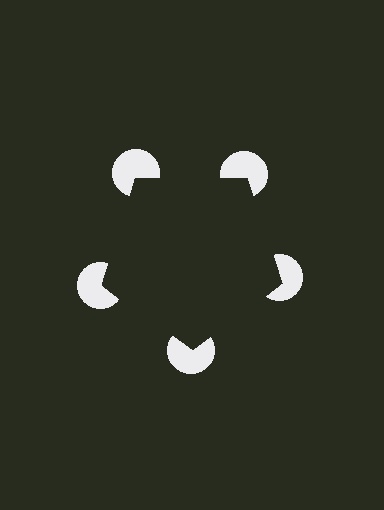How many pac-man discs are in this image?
There are 5 — one at each vertex of the illusory pentagon.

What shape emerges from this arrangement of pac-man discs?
An illusory pentagon — its edges are inferred from the aligned wedge cuts in the pac-man discs, not physically drawn.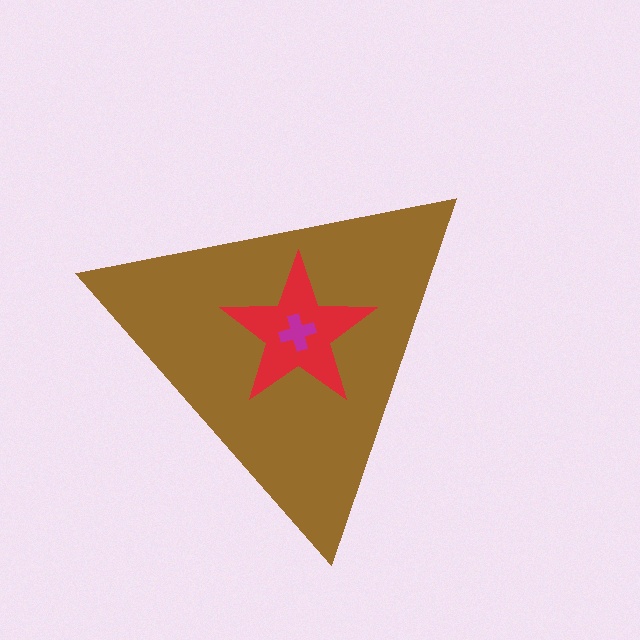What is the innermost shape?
The magenta cross.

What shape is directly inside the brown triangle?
The red star.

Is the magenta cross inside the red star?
Yes.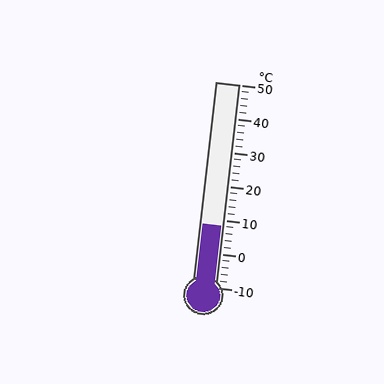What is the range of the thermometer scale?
The thermometer scale ranges from -10°C to 50°C.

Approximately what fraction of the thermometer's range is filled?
The thermometer is filled to approximately 30% of its range.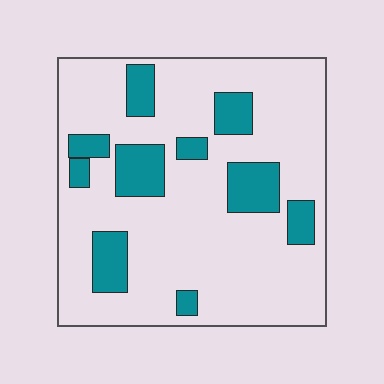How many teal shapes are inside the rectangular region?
10.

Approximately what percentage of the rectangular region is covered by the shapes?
Approximately 20%.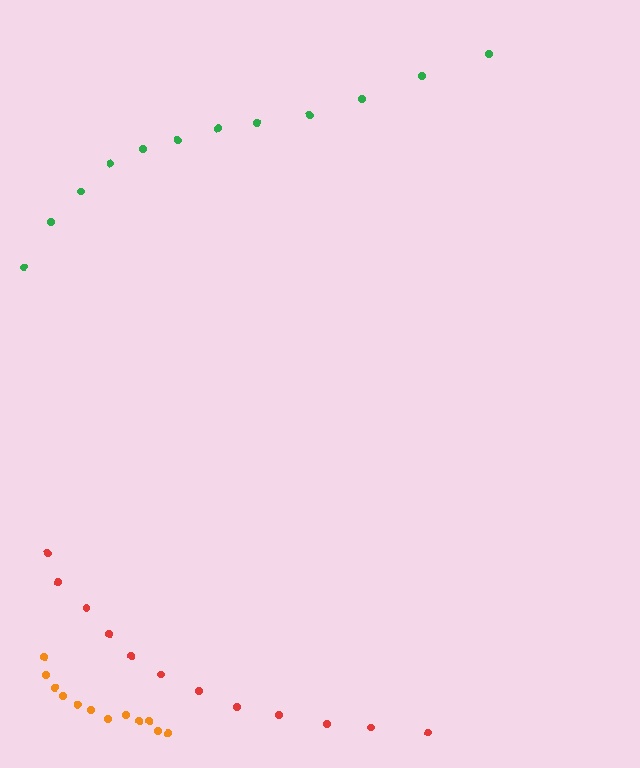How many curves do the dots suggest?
There are 3 distinct paths.